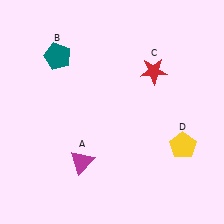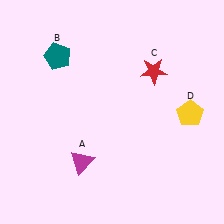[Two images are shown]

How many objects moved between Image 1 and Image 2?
1 object moved between the two images.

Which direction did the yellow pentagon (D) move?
The yellow pentagon (D) moved up.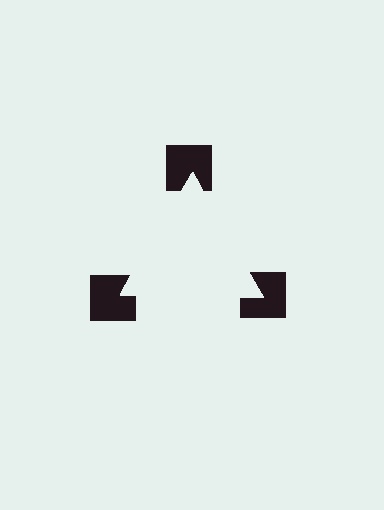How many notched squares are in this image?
There are 3 — one at each vertex of the illusory triangle.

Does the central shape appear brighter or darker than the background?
It typically appears slightly brighter than the background, even though no actual brightness change is drawn.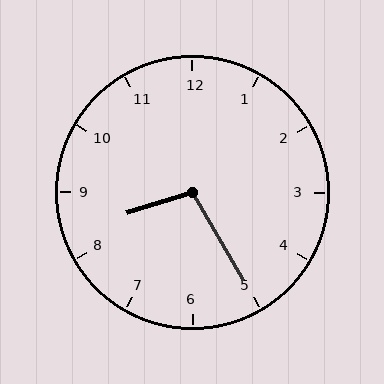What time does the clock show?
8:25.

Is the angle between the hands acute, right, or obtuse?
It is obtuse.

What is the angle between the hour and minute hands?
Approximately 102 degrees.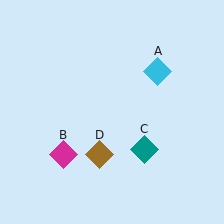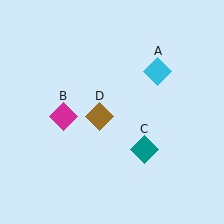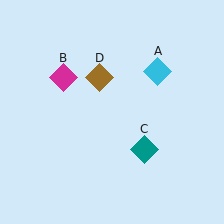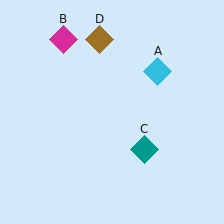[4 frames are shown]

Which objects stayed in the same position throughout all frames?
Cyan diamond (object A) and teal diamond (object C) remained stationary.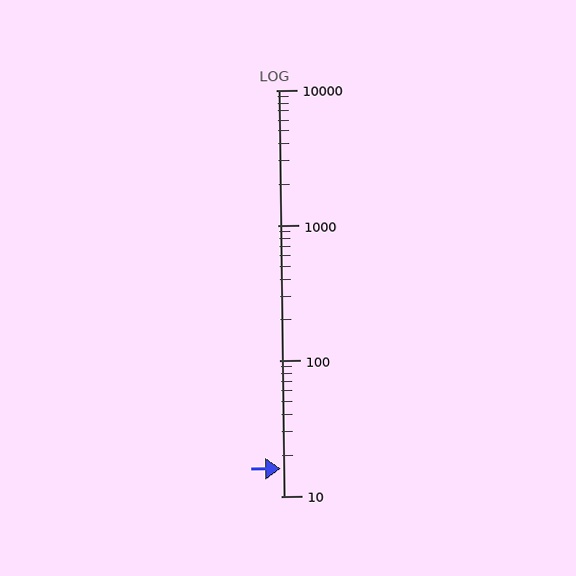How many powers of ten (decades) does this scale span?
The scale spans 3 decades, from 10 to 10000.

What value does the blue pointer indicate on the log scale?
The pointer indicates approximately 16.